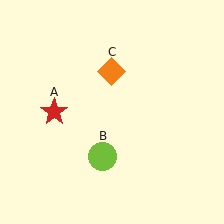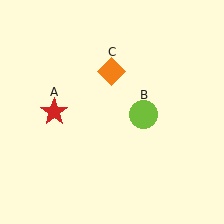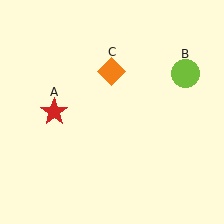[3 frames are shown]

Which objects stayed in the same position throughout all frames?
Red star (object A) and orange diamond (object C) remained stationary.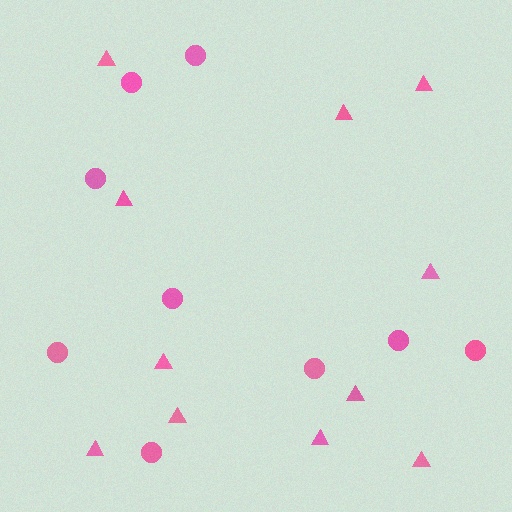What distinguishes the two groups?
There are 2 groups: one group of circles (9) and one group of triangles (11).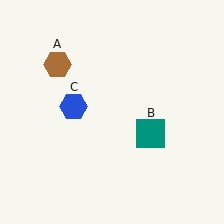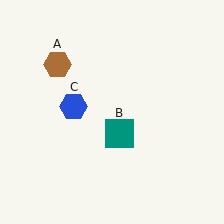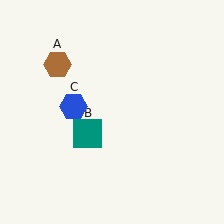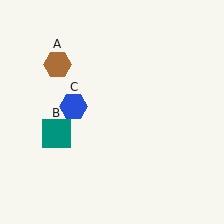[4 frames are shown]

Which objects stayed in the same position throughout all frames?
Brown hexagon (object A) and blue hexagon (object C) remained stationary.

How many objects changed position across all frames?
1 object changed position: teal square (object B).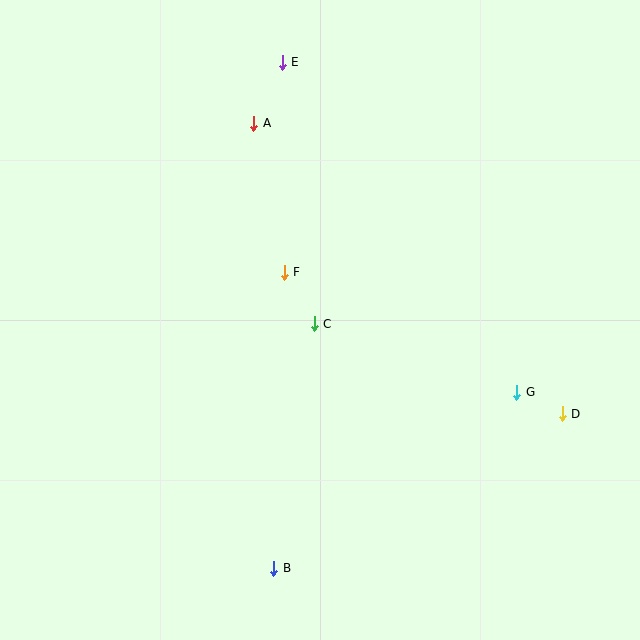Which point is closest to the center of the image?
Point C at (314, 324) is closest to the center.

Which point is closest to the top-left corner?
Point A is closest to the top-left corner.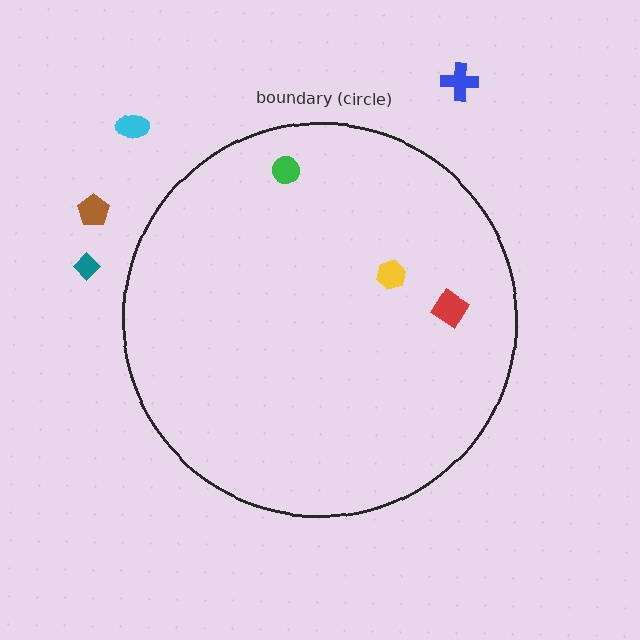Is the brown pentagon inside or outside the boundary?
Outside.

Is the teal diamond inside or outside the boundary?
Outside.